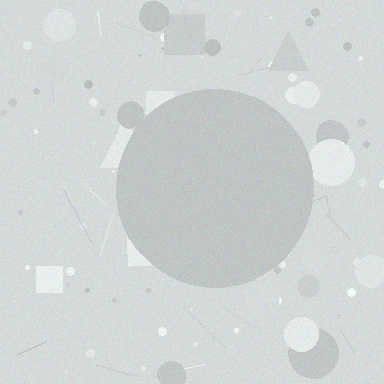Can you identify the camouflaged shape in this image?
The camouflaged shape is a circle.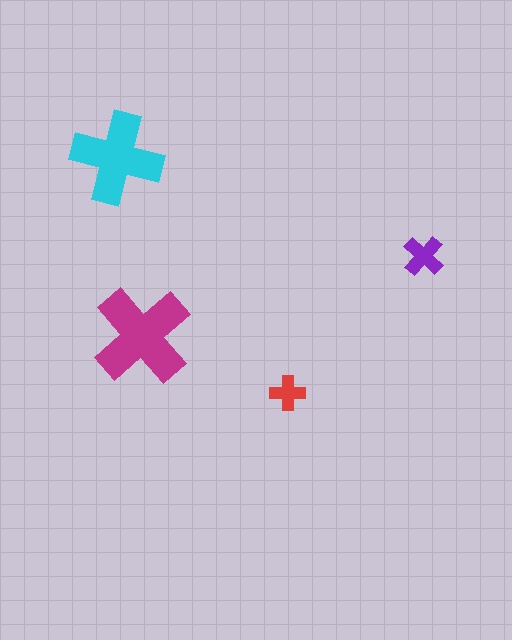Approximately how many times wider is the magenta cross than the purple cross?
About 2.5 times wider.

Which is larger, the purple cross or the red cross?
The purple one.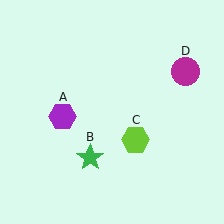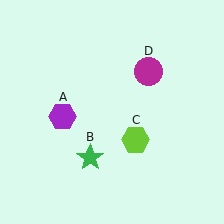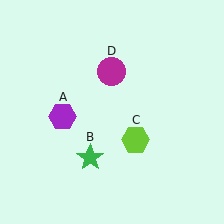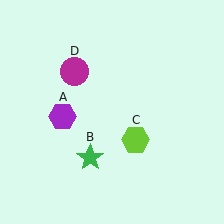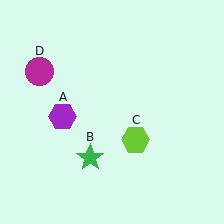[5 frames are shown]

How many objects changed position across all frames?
1 object changed position: magenta circle (object D).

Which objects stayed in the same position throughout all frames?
Purple hexagon (object A) and green star (object B) and lime hexagon (object C) remained stationary.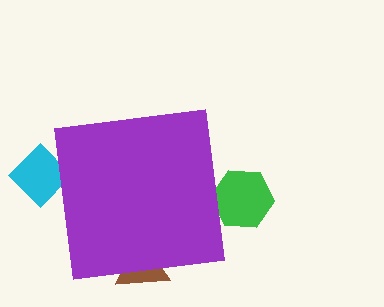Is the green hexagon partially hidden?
Yes, the green hexagon is partially hidden behind the purple square.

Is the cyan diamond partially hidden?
Yes, the cyan diamond is partially hidden behind the purple square.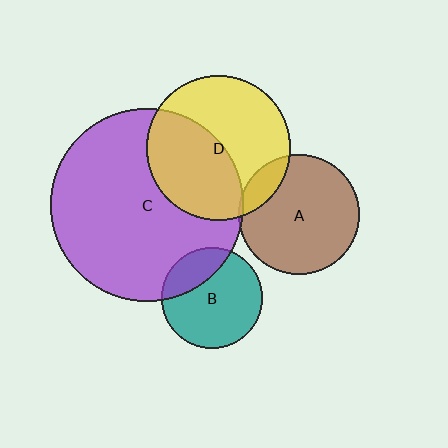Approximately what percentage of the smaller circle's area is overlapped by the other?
Approximately 45%.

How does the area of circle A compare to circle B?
Approximately 1.4 times.